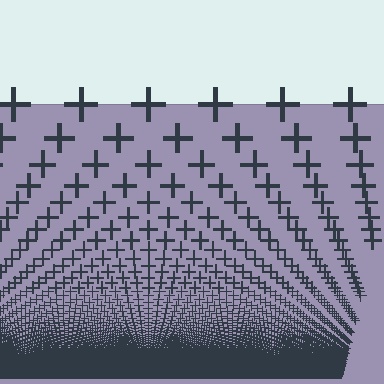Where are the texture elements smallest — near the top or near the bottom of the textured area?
Near the bottom.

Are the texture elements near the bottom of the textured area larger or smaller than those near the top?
Smaller. The gradient is inverted — elements near the bottom are smaller and denser.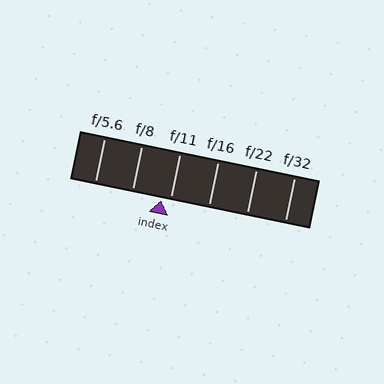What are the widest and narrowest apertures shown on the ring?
The widest aperture shown is f/5.6 and the narrowest is f/32.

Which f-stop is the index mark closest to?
The index mark is closest to f/11.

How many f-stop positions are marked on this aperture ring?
There are 6 f-stop positions marked.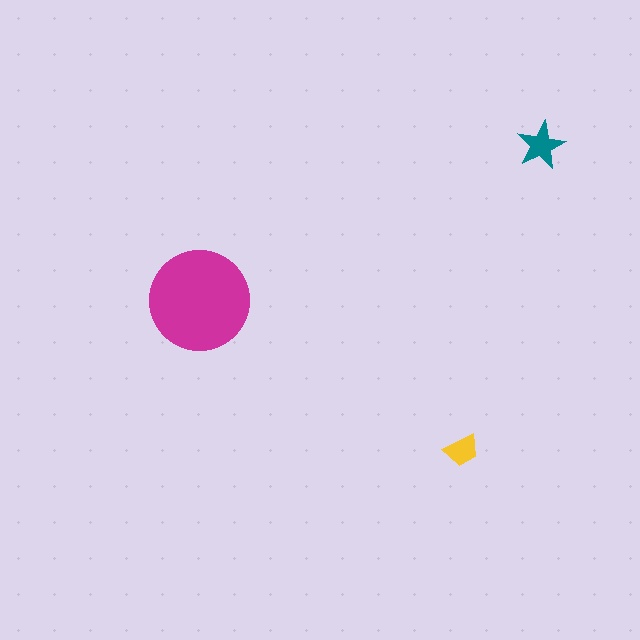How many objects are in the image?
There are 3 objects in the image.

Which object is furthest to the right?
The teal star is rightmost.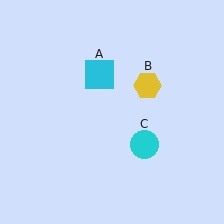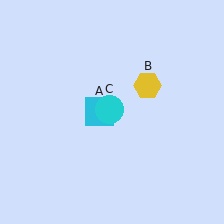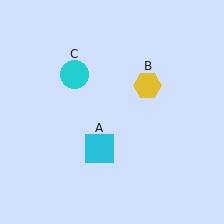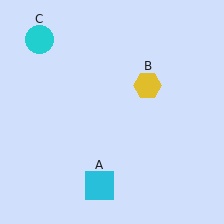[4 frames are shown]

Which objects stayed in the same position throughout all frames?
Yellow hexagon (object B) remained stationary.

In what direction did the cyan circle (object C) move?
The cyan circle (object C) moved up and to the left.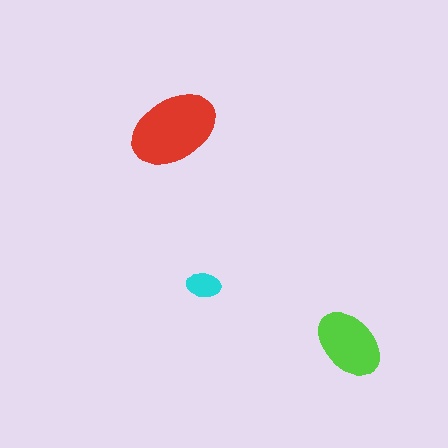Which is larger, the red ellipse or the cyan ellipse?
The red one.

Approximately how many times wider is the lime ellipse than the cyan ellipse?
About 2 times wider.